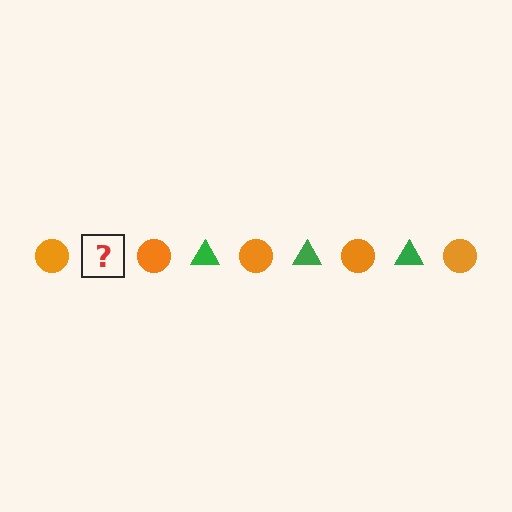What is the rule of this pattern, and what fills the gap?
The rule is that the pattern alternates between orange circle and green triangle. The gap should be filled with a green triangle.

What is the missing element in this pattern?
The missing element is a green triangle.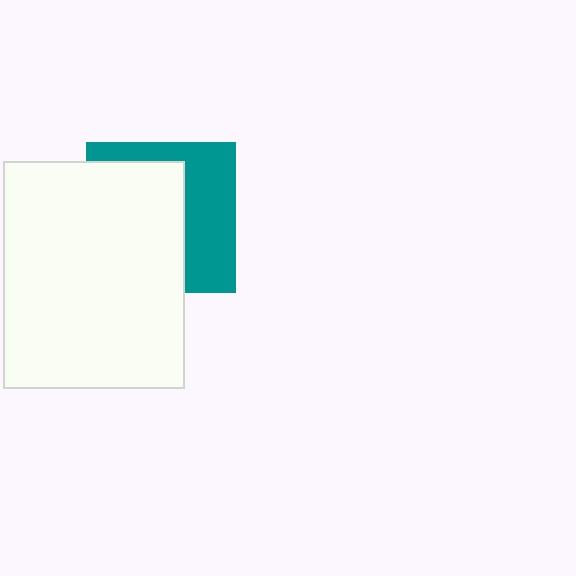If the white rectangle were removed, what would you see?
You would see the complete teal square.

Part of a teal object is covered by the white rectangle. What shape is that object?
It is a square.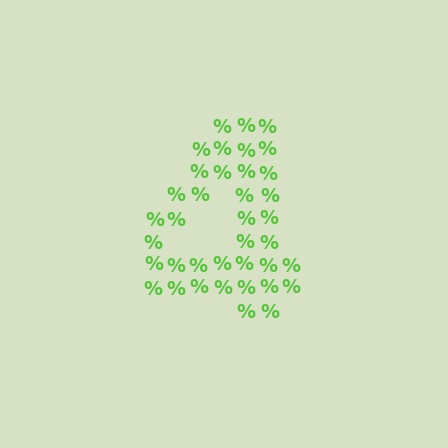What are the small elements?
The small elements are percent signs.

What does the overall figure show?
The overall figure shows the digit 4.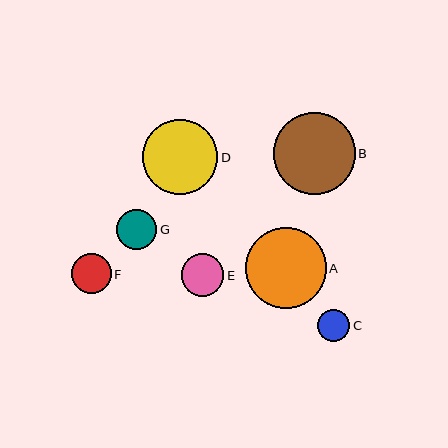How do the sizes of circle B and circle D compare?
Circle B and circle D are approximately the same size.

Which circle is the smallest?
Circle C is the smallest with a size of approximately 32 pixels.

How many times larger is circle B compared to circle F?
Circle B is approximately 2.0 times the size of circle F.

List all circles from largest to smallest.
From largest to smallest: B, A, D, E, G, F, C.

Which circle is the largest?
Circle B is the largest with a size of approximately 82 pixels.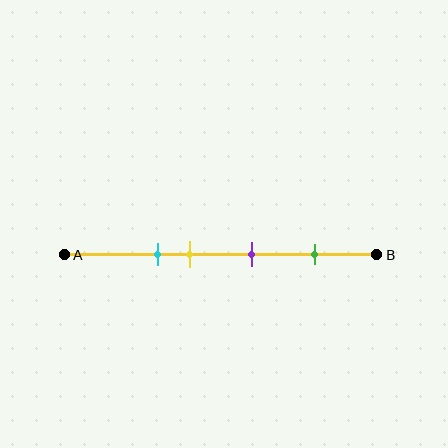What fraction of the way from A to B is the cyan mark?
The cyan mark is approximately 30% (0.3) of the way from A to B.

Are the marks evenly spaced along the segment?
No, the marks are not evenly spaced.